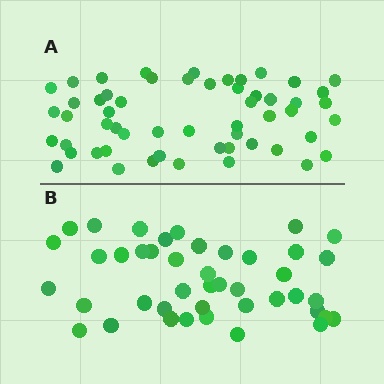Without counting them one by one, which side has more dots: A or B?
Region A (the top region) has more dots.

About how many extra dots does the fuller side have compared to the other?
Region A has roughly 12 or so more dots than region B.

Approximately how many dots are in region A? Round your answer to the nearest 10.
About 60 dots. (The exact count is 55, which rounds to 60.)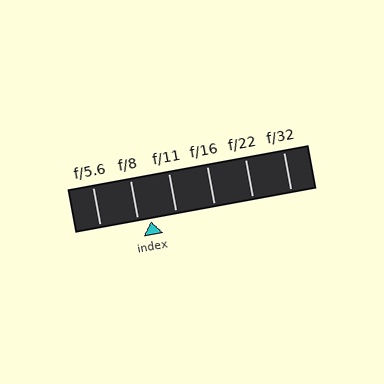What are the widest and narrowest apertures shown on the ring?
The widest aperture shown is f/5.6 and the narrowest is f/32.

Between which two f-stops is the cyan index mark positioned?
The index mark is between f/8 and f/11.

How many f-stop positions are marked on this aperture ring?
There are 6 f-stop positions marked.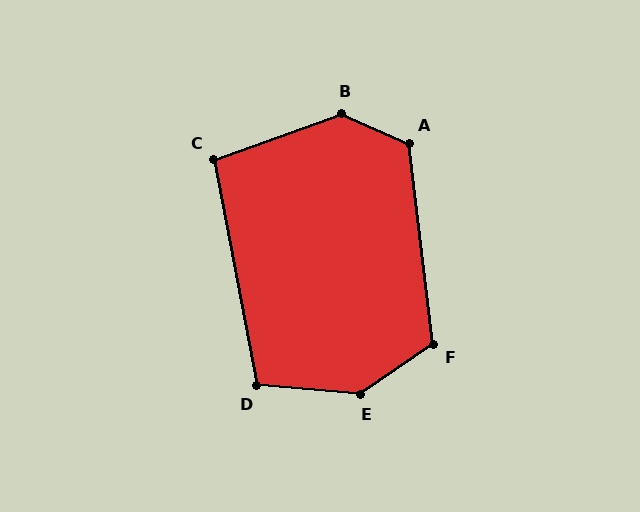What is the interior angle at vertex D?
Approximately 106 degrees (obtuse).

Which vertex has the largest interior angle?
E, at approximately 141 degrees.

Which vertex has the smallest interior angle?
C, at approximately 99 degrees.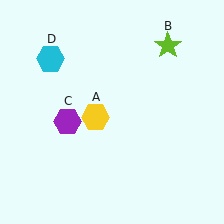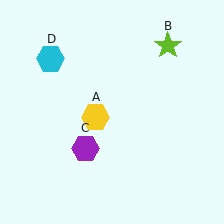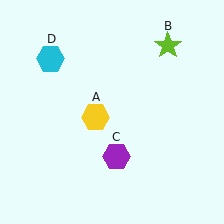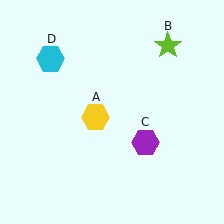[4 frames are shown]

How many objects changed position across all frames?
1 object changed position: purple hexagon (object C).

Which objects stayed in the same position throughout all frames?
Yellow hexagon (object A) and lime star (object B) and cyan hexagon (object D) remained stationary.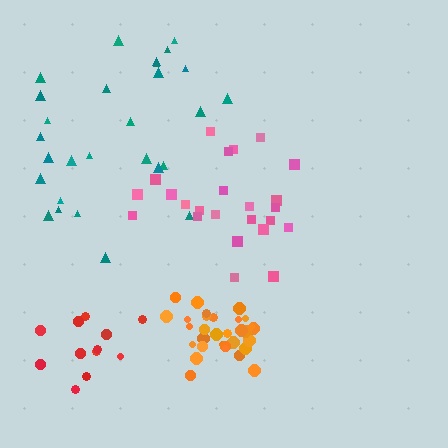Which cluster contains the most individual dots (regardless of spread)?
Orange (32).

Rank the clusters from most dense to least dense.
orange, pink, teal, red.